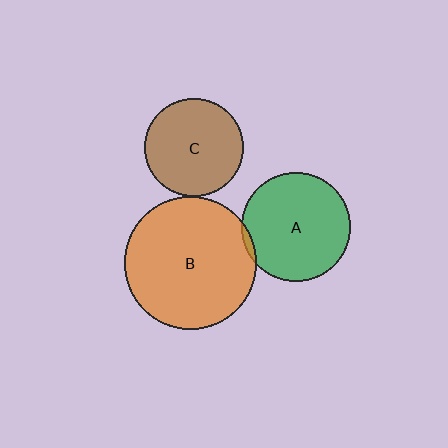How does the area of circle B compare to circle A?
Approximately 1.5 times.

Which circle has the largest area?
Circle B (orange).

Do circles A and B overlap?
Yes.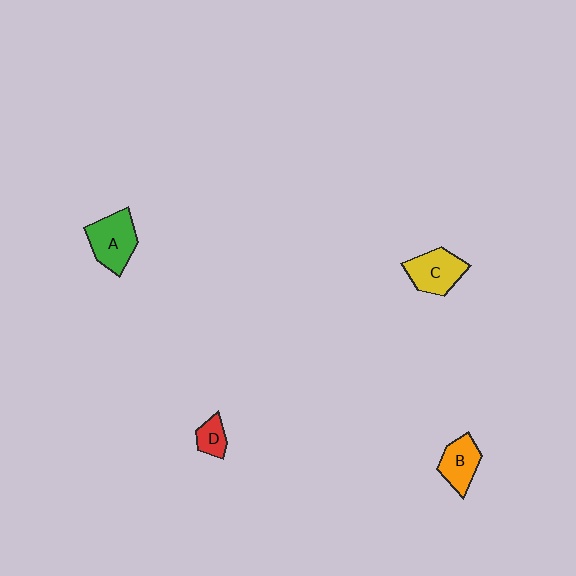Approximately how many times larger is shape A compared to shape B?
Approximately 1.3 times.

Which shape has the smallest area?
Shape D (red).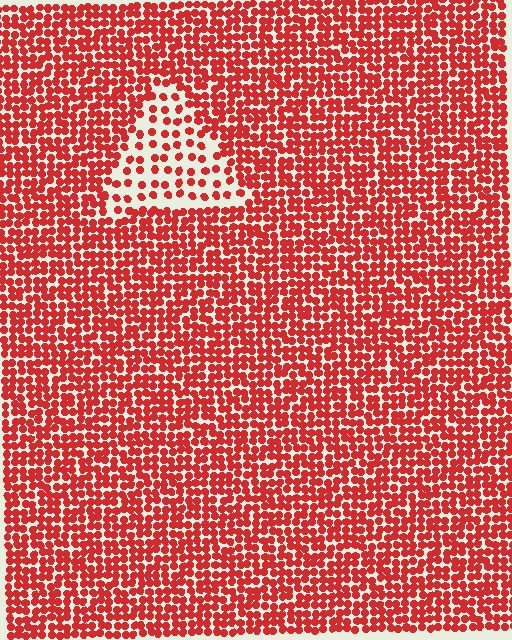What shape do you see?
I see a triangle.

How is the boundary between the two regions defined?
The boundary is defined by a change in element density (approximately 2.3x ratio). All elements are the same color, size, and shape.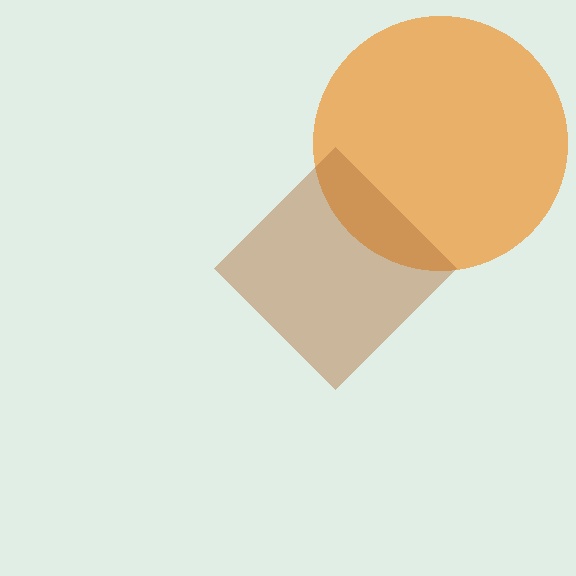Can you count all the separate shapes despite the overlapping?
Yes, there are 2 separate shapes.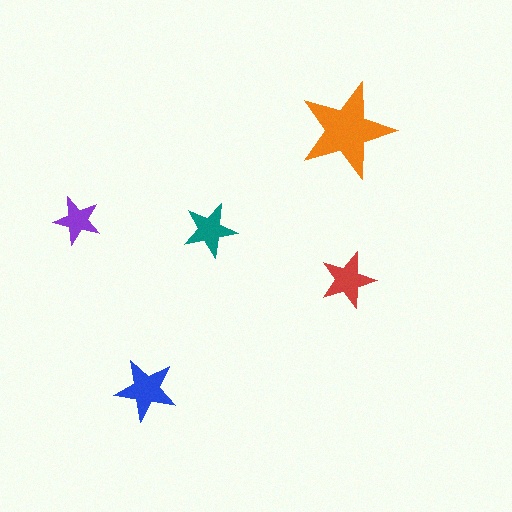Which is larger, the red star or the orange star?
The orange one.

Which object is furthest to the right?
The red star is rightmost.